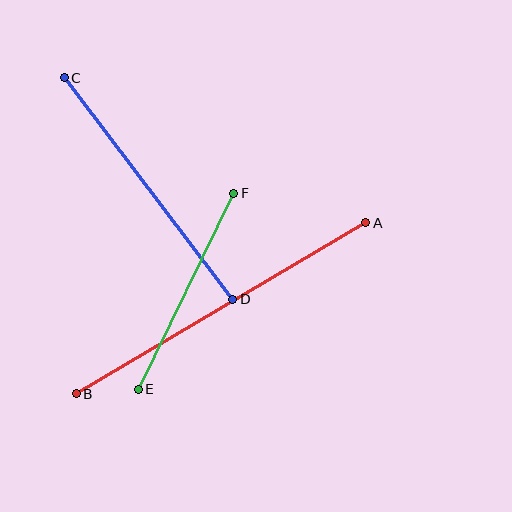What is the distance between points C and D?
The distance is approximately 278 pixels.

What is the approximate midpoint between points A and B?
The midpoint is at approximately (221, 308) pixels.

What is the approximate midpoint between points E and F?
The midpoint is at approximately (186, 291) pixels.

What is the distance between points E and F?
The distance is approximately 218 pixels.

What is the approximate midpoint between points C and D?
The midpoint is at approximately (148, 189) pixels.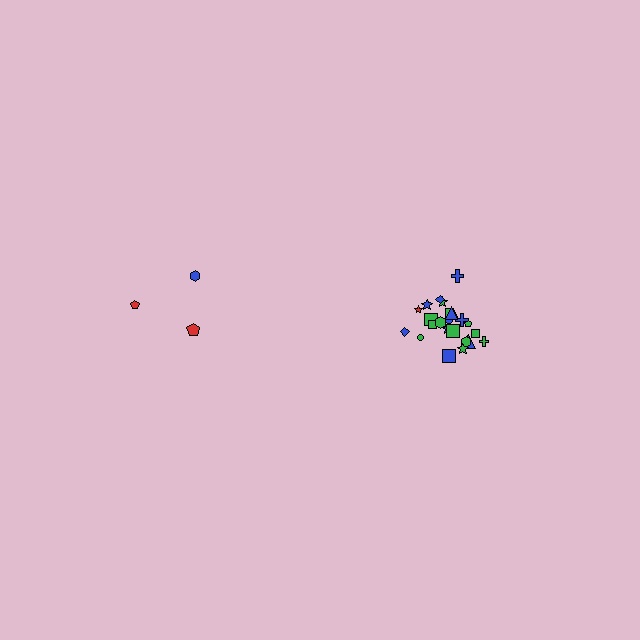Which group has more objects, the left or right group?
The right group.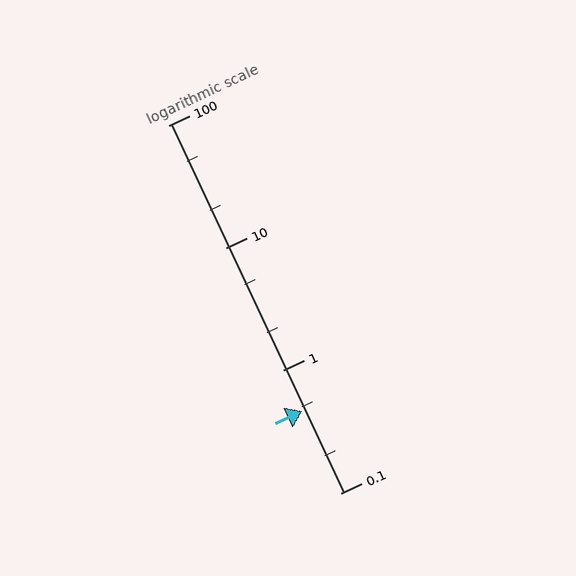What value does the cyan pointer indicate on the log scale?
The pointer indicates approximately 0.47.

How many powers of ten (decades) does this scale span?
The scale spans 3 decades, from 0.1 to 100.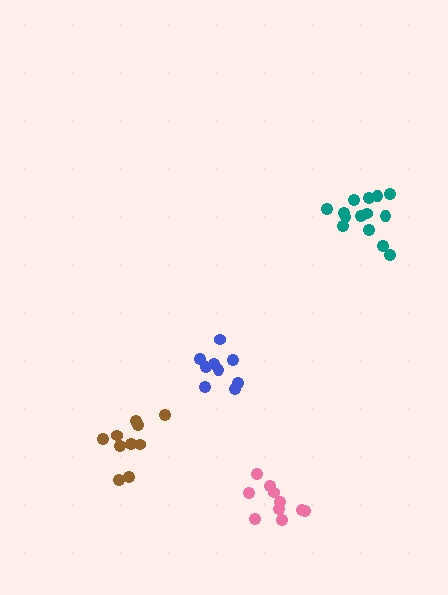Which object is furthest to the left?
The brown cluster is leftmost.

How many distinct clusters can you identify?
There are 4 distinct clusters.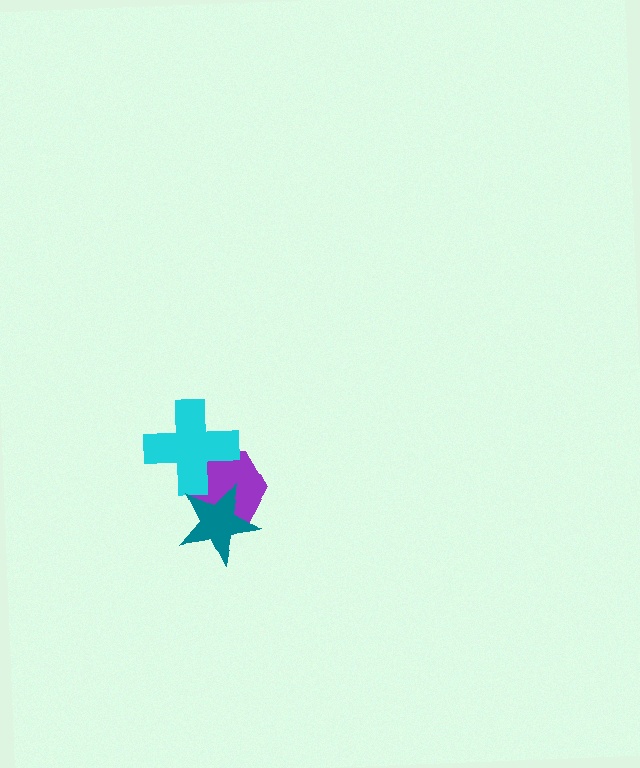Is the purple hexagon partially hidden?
Yes, it is partially covered by another shape.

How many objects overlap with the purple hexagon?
2 objects overlap with the purple hexagon.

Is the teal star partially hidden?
No, no other shape covers it.